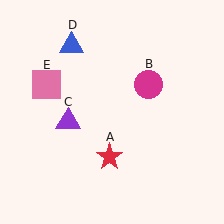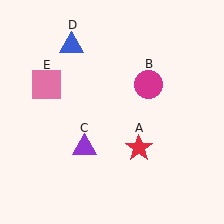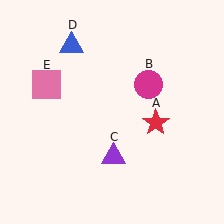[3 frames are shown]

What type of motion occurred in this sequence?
The red star (object A), purple triangle (object C) rotated counterclockwise around the center of the scene.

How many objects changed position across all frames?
2 objects changed position: red star (object A), purple triangle (object C).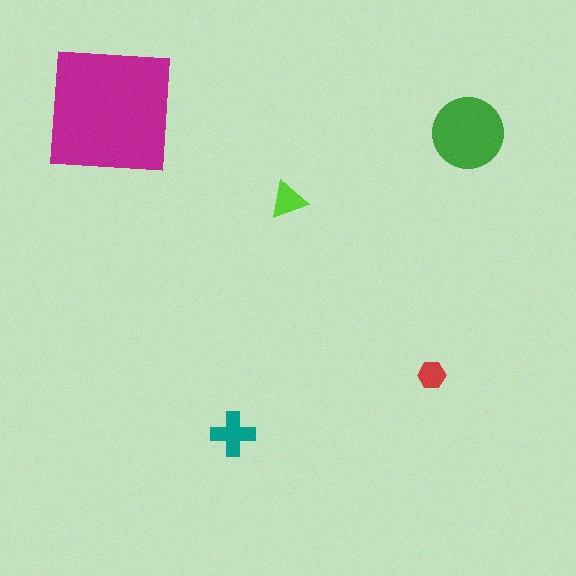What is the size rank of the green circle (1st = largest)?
2nd.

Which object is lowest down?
The teal cross is bottommost.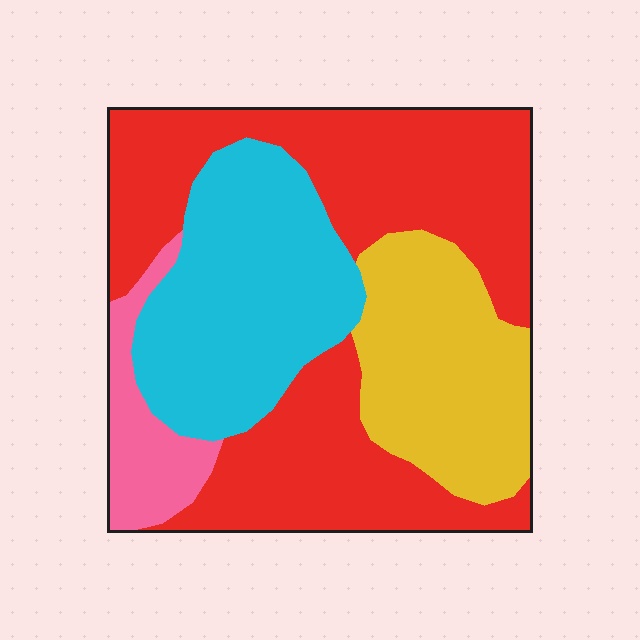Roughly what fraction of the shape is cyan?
Cyan covers around 25% of the shape.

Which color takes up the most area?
Red, at roughly 45%.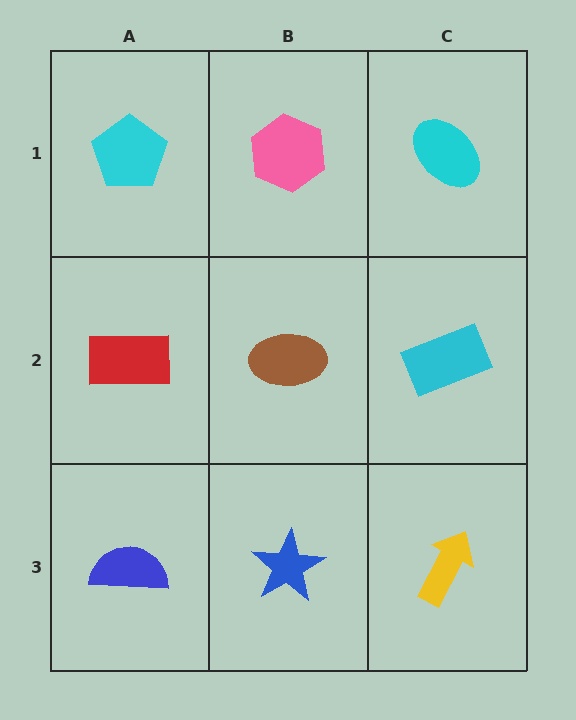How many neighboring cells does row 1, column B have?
3.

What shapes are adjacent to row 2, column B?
A pink hexagon (row 1, column B), a blue star (row 3, column B), a red rectangle (row 2, column A), a cyan rectangle (row 2, column C).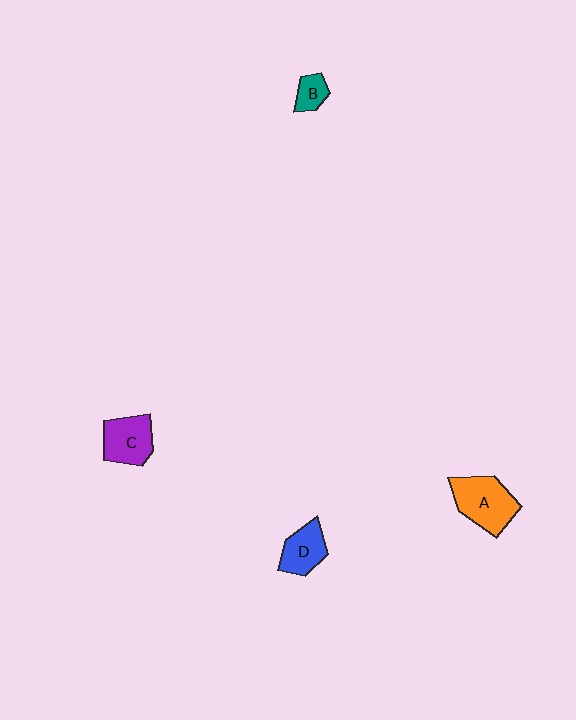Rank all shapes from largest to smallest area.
From largest to smallest: A (orange), C (purple), D (blue), B (teal).